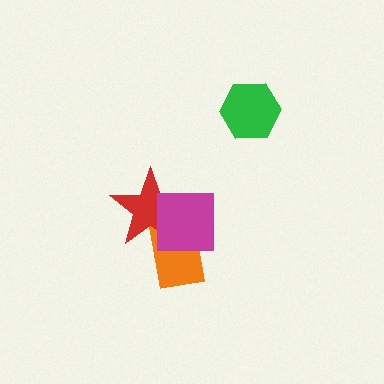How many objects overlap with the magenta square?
2 objects overlap with the magenta square.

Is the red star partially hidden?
Yes, it is partially covered by another shape.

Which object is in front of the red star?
The magenta square is in front of the red star.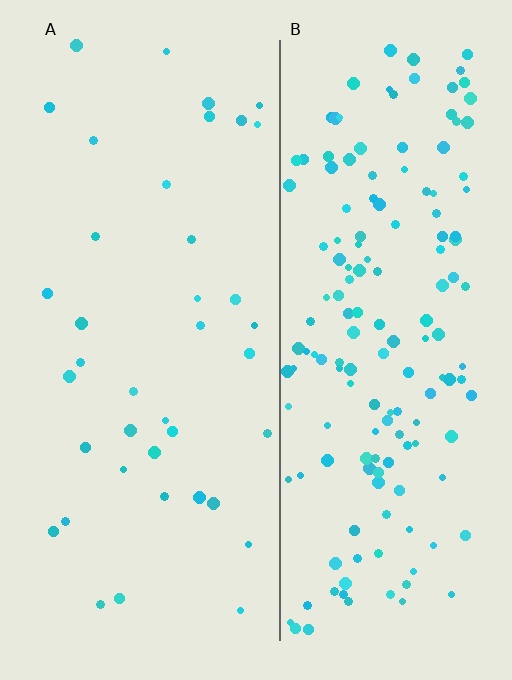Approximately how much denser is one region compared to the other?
Approximately 4.2× — region B over region A.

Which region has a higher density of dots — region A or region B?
B (the right).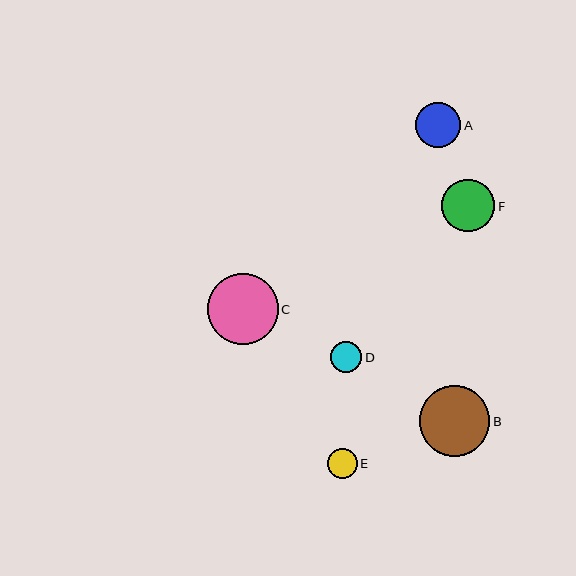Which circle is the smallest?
Circle E is the smallest with a size of approximately 30 pixels.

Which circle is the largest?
Circle C is the largest with a size of approximately 71 pixels.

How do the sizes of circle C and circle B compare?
Circle C and circle B are approximately the same size.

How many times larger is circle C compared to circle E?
Circle C is approximately 2.4 times the size of circle E.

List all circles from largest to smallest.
From largest to smallest: C, B, F, A, D, E.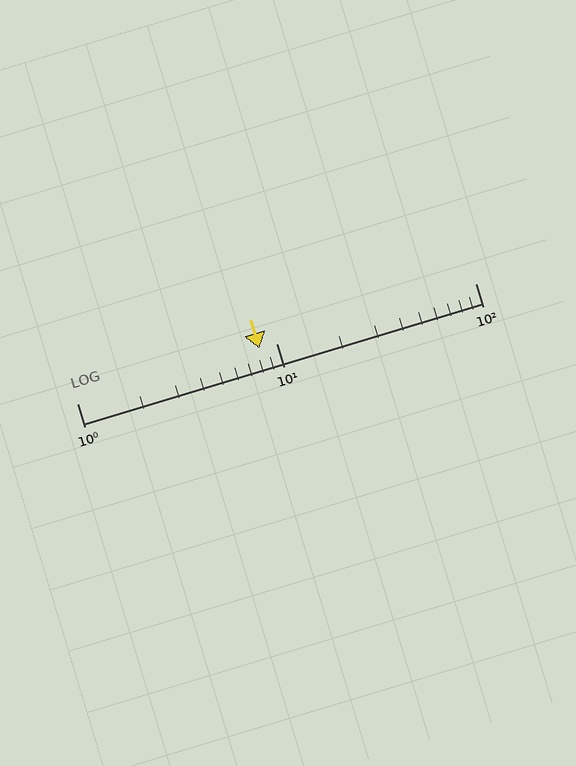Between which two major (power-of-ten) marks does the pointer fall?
The pointer is between 1 and 10.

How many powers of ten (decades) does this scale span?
The scale spans 2 decades, from 1 to 100.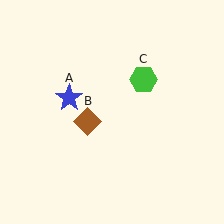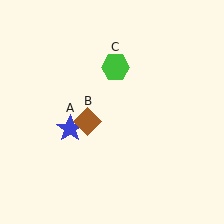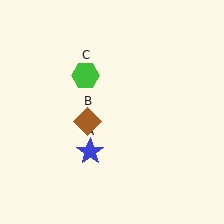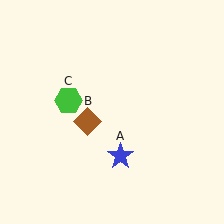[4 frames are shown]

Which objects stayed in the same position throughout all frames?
Brown diamond (object B) remained stationary.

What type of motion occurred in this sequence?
The blue star (object A), green hexagon (object C) rotated counterclockwise around the center of the scene.